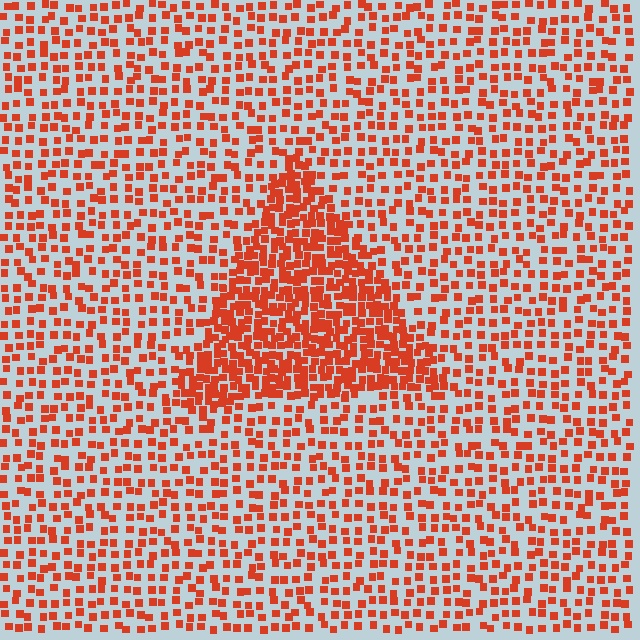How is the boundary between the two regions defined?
The boundary is defined by a change in element density (approximately 2.2x ratio). All elements are the same color, size, and shape.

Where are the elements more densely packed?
The elements are more densely packed inside the triangle boundary.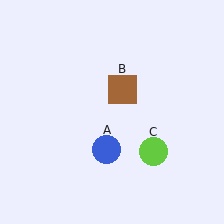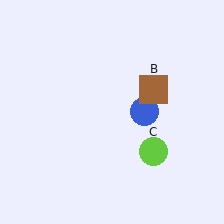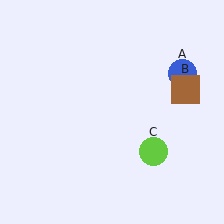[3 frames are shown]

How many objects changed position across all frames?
2 objects changed position: blue circle (object A), brown square (object B).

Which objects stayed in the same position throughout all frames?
Lime circle (object C) remained stationary.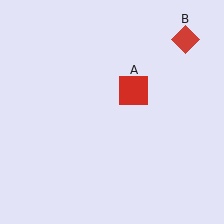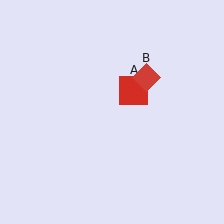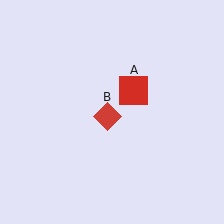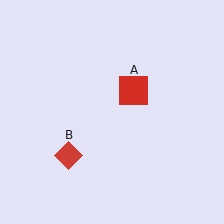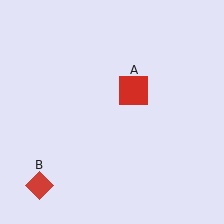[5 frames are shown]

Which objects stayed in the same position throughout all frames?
Red square (object A) remained stationary.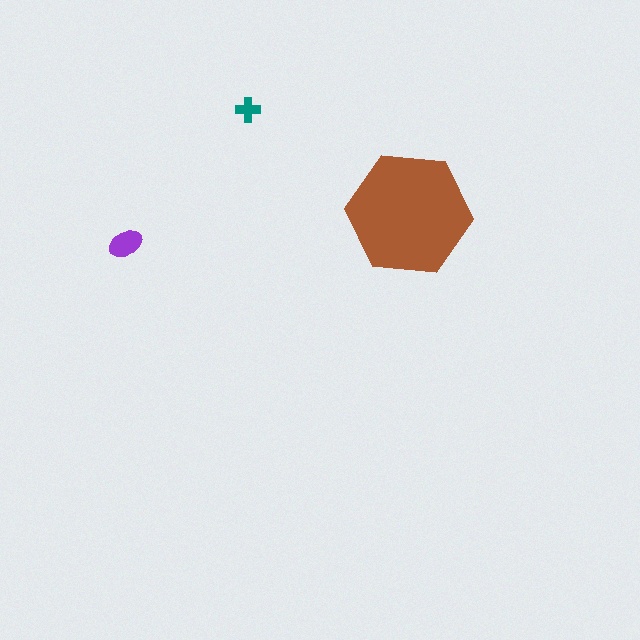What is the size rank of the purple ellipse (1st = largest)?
2nd.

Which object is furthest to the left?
The purple ellipse is leftmost.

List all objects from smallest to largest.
The teal cross, the purple ellipse, the brown hexagon.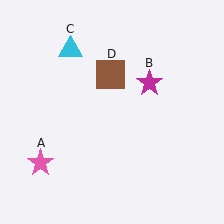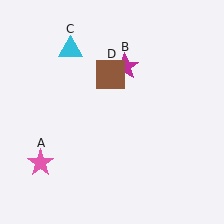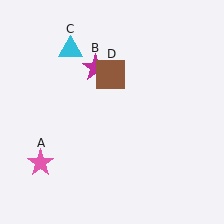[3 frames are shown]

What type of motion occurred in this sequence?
The magenta star (object B) rotated counterclockwise around the center of the scene.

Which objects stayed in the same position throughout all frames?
Pink star (object A) and cyan triangle (object C) and brown square (object D) remained stationary.